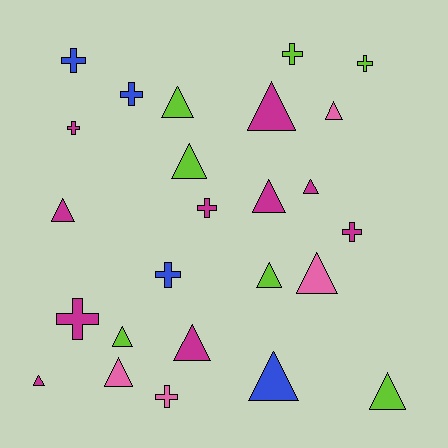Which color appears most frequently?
Magenta, with 10 objects.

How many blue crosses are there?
There are 3 blue crosses.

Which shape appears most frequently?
Triangle, with 15 objects.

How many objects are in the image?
There are 25 objects.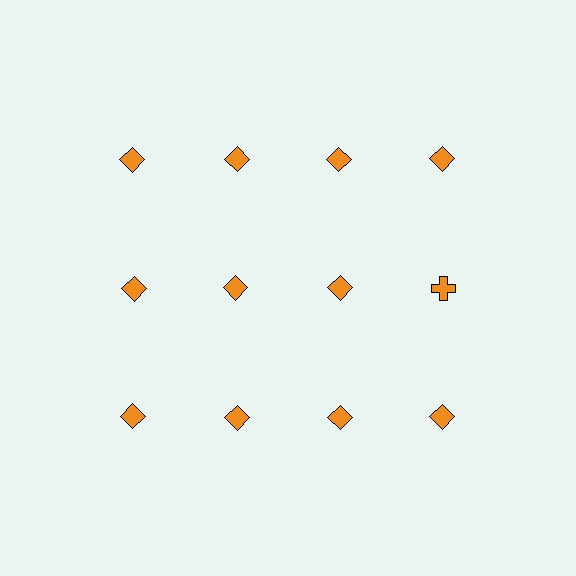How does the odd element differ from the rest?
It has a different shape: cross instead of diamond.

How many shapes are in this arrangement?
There are 12 shapes arranged in a grid pattern.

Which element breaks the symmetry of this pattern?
The orange cross in the second row, second from right column breaks the symmetry. All other shapes are orange diamonds.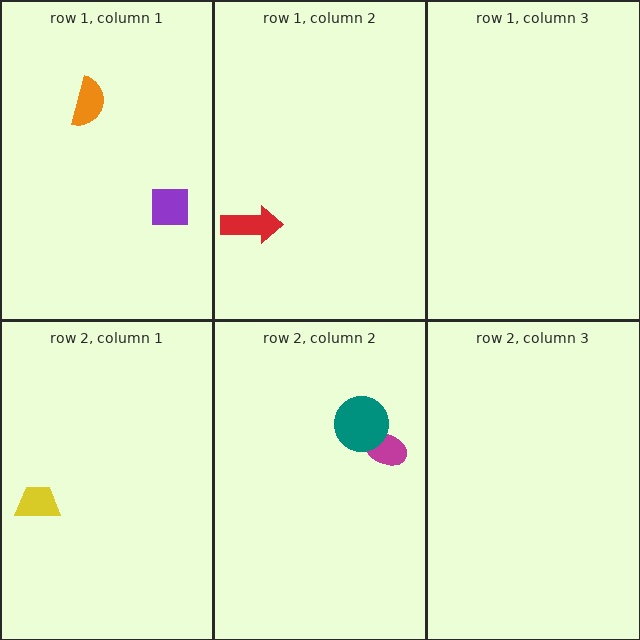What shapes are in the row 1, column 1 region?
The orange semicircle, the purple square.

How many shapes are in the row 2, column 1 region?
1.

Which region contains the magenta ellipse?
The row 2, column 2 region.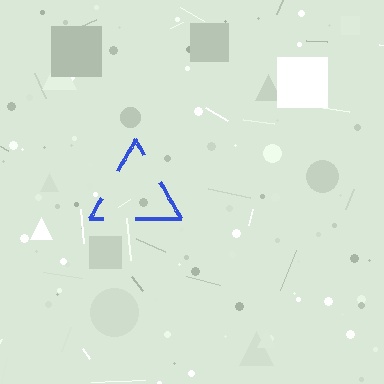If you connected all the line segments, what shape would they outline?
They would outline a triangle.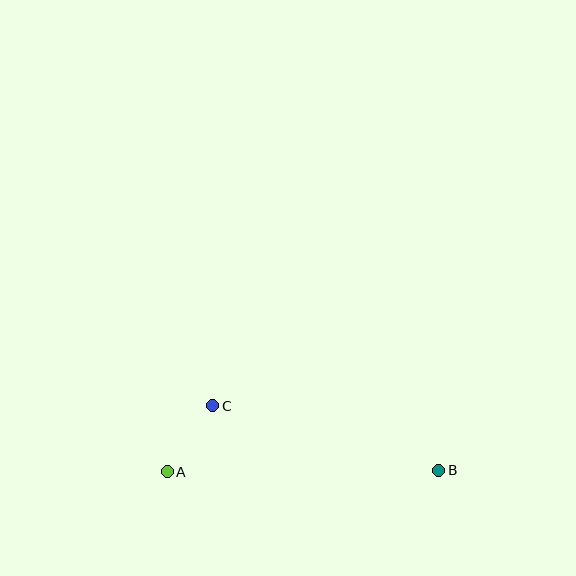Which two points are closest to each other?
Points A and C are closest to each other.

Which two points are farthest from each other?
Points A and B are farthest from each other.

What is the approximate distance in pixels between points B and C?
The distance between B and C is approximately 235 pixels.